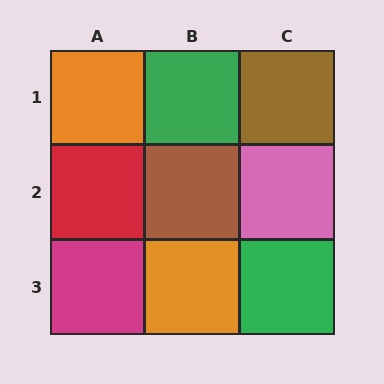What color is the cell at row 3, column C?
Green.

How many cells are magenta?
1 cell is magenta.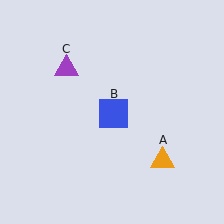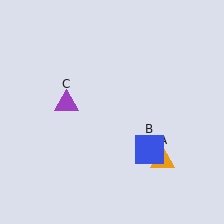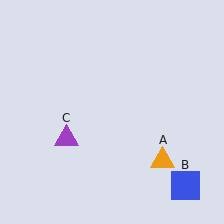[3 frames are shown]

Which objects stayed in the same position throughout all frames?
Orange triangle (object A) remained stationary.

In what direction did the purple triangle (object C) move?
The purple triangle (object C) moved down.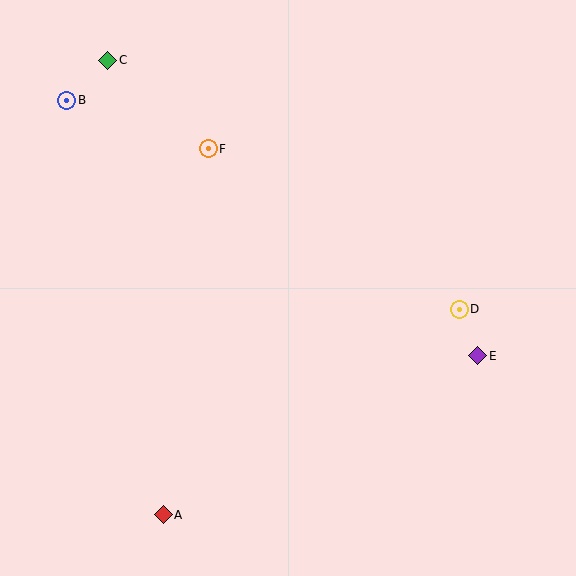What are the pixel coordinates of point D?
Point D is at (459, 309).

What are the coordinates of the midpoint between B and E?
The midpoint between B and E is at (272, 228).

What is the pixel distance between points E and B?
The distance between E and B is 484 pixels.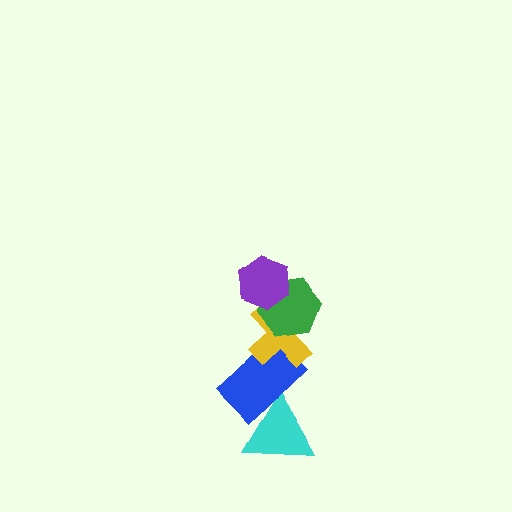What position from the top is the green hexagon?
The green hexagon is 2nd from the top.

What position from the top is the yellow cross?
The yellow cross is 3rd from the top.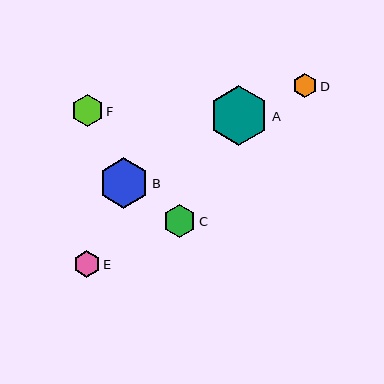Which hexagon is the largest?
Hexagon A is the largest with a size of approximately 60 pixels.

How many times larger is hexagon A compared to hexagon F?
Hexagon A is approximately 1.9 times the size of hexagon F.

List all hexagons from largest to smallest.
From largest to smallest: A, B, C, F, E, D.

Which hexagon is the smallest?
Hexagon D is the smallest with a size of approximately 24 pixels.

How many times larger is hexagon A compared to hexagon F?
Hexagon A is approximately 1.9 times the size of hexagon F.